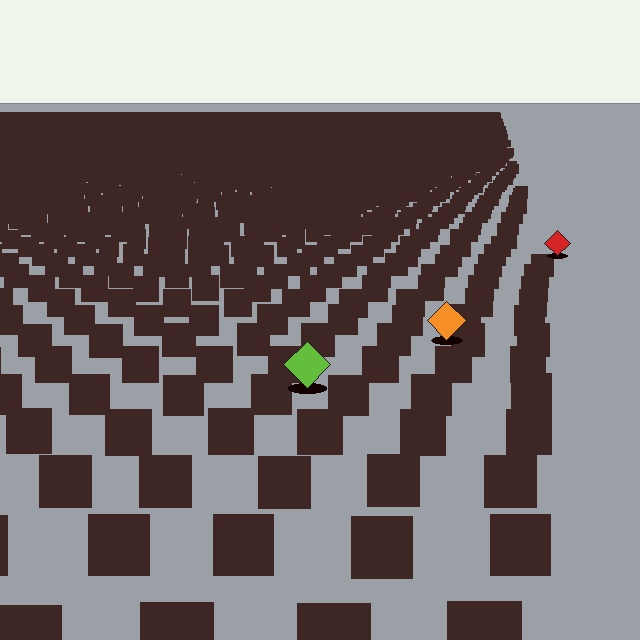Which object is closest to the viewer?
The lime diamond is closest. The texture marks near it are larger and more spread out.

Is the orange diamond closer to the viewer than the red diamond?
Yes. The orange diamond is closer — you can tell from the texture gradient: the ground texture is coarser near it.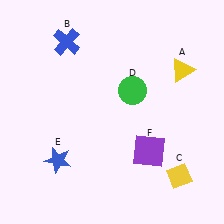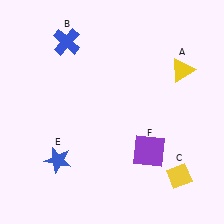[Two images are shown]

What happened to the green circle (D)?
The green circle (D) was removed in Image 2. It was in the top-right area of Image 1.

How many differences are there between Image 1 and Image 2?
There is 1 difference between the two images.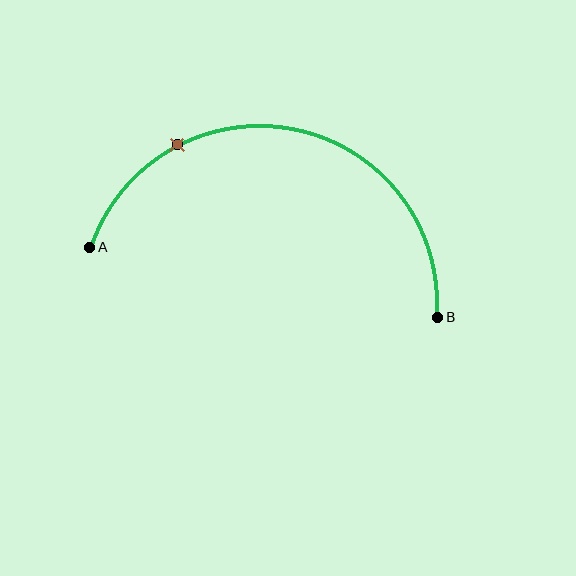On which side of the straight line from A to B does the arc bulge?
The arc bulges above the straight line connecting A and B.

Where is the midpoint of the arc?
The arc midpoint is the point on the curve farthest from the straight line joining A and B. It sits above that line.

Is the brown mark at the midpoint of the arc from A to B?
No. The brown mark lies on the arc but is closer to endpoint A. The arc midpoint would be at the point on the curve equidistant along the arc from both A and B.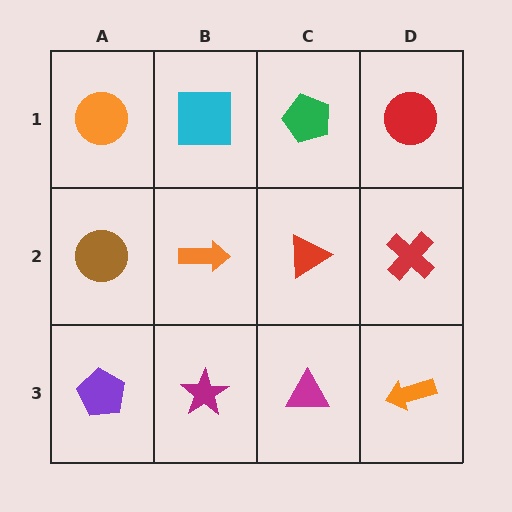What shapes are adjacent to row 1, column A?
A brown circle (row 2, column A), a cyan square (row 1, column B).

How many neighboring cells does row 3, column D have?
2.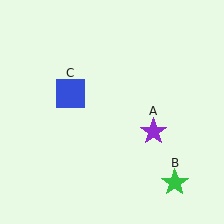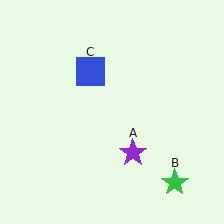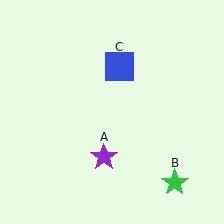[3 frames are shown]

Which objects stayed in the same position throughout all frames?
Green star (object B) remained stationary.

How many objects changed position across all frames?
2 objects changed position: purple star (object A), blue square (object C).